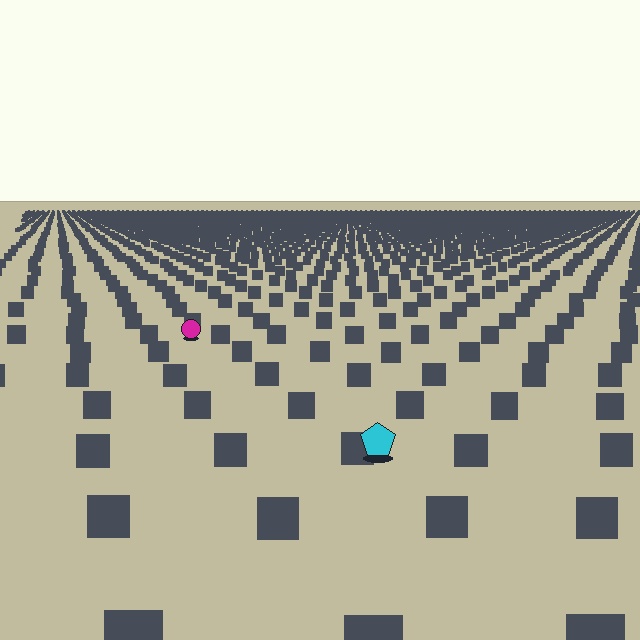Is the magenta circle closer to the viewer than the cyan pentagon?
No. The cyan pentagon is closer — you can tell from the texture gradient: the ground texture is coarser near it.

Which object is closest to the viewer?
The cyan pentagon is closest. The texture marks near it are larger and more spread out.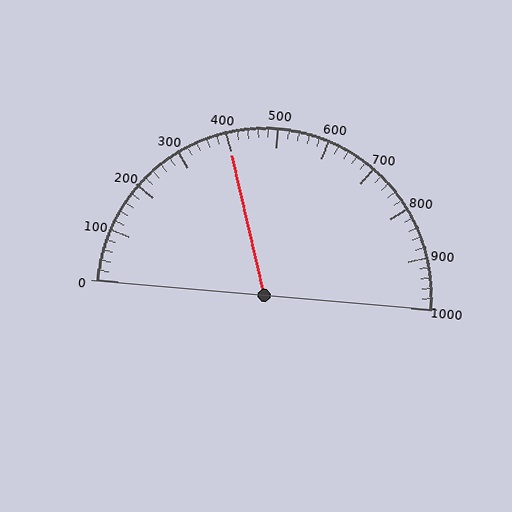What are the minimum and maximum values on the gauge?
The gauge ranges from 0 to 1000.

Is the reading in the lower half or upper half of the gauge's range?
The reading is in the lower half of the range (0 to 1000).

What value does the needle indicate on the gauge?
The needle indicates approximately 400.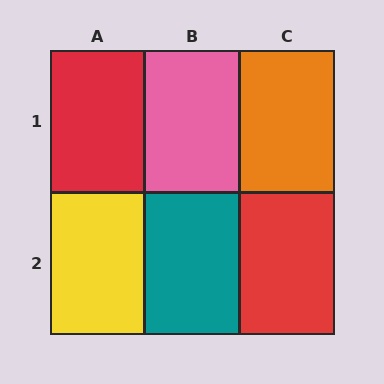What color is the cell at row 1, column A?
Red.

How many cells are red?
2 cells are red.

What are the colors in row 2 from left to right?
Yellow, teal, red.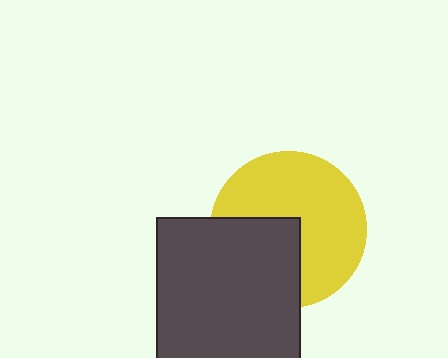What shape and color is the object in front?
The object in front is a dark gray rectangle.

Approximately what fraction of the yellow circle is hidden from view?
Roughly 36% of the yellow circle is hidden behind the dark gray rectangle.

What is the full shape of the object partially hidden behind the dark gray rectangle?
The partially hidden object is a yellow circle.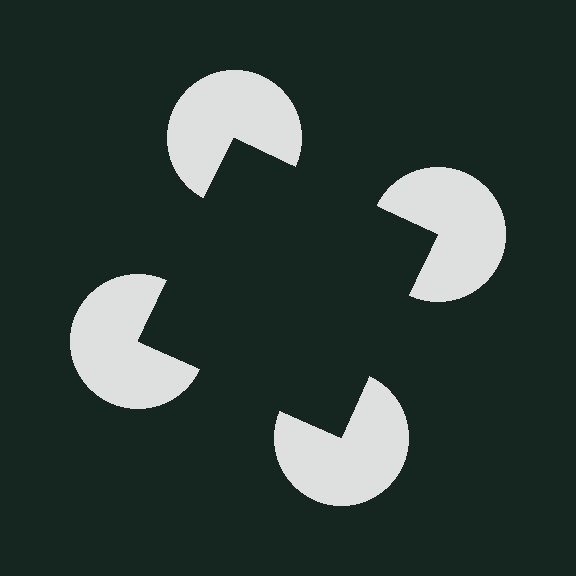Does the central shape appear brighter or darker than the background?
It typically appears slightly darker than the background, even though no actual brightness change is drawn.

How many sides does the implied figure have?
4 sides.